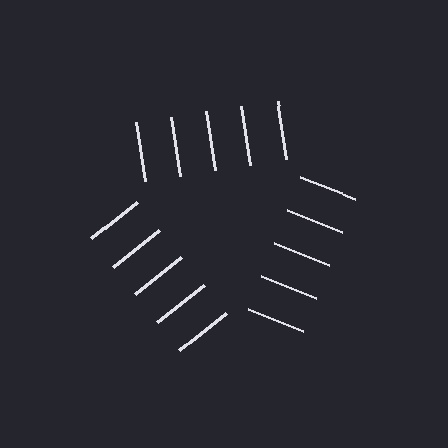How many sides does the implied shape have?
3 sides — the line-ends trace a triangle.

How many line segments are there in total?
15 — 5 along each of the 3 edges.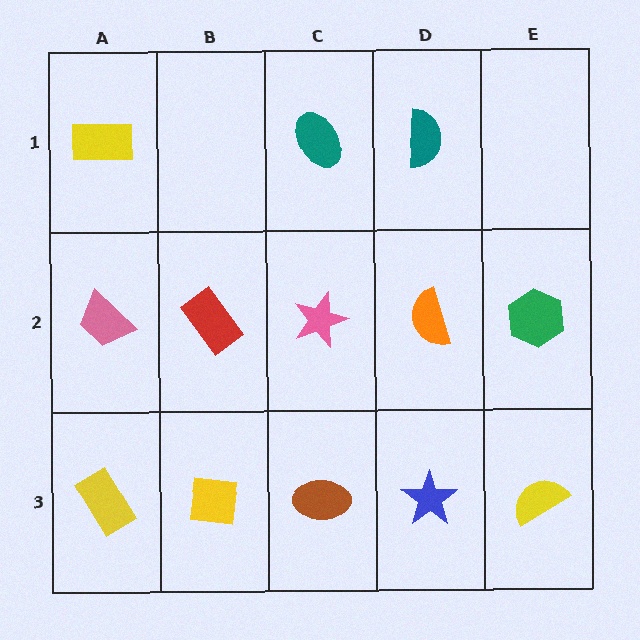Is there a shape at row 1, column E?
No, that cell is empty.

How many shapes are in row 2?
5 shapes.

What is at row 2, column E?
A green hexagon.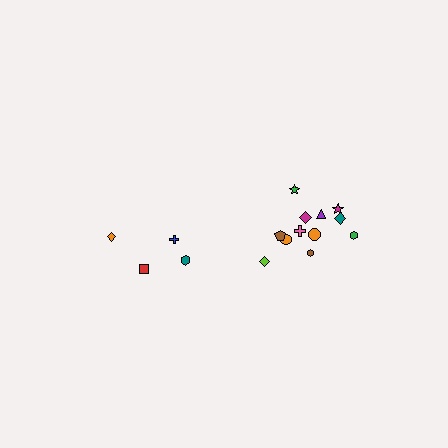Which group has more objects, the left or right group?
The right group.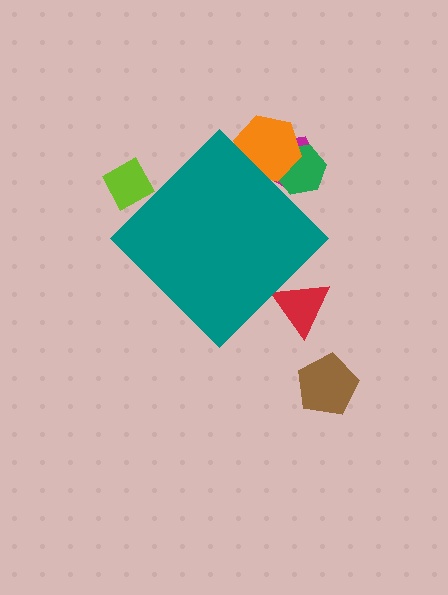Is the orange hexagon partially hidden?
Yes, the orange hexagon is partially hidden behind the teal diamond.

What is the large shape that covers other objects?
A teal diamond.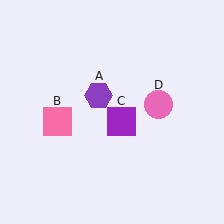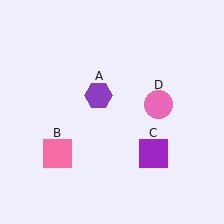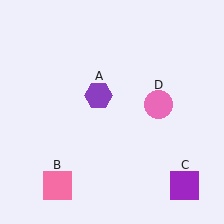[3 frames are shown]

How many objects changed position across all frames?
2 objects changed position: pink square (object B), purple square (object C).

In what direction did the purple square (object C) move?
The purple square (object C) moved down and to the right.